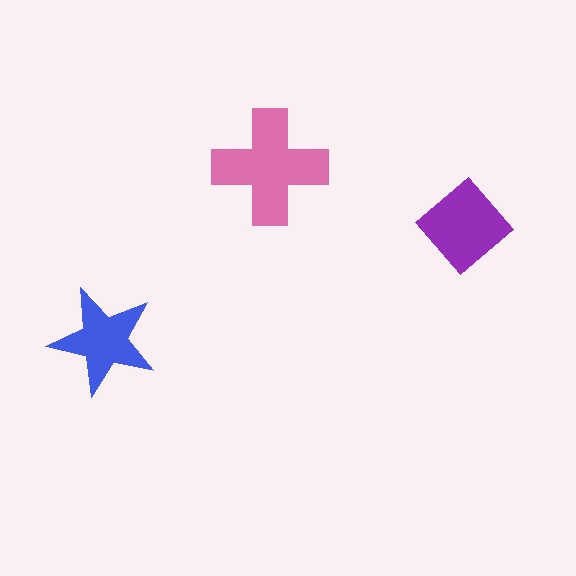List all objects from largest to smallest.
The pink cross, the purple diamond, the blue star.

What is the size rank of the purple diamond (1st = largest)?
2nd.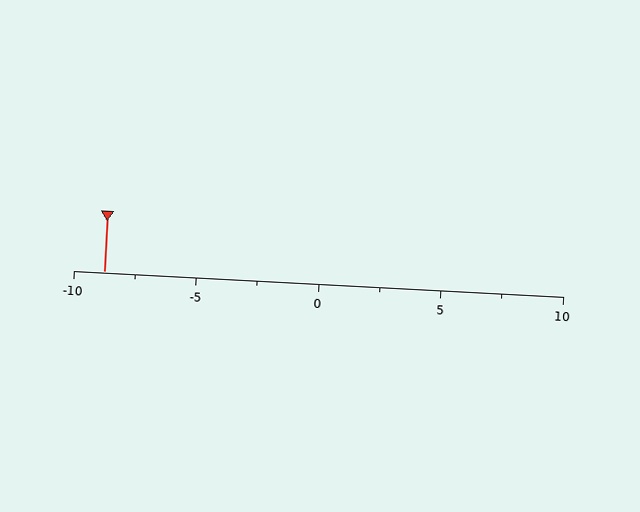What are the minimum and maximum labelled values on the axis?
The axis runs from -10 to 10.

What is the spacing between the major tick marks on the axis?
The major ticks are spaced 5 apart.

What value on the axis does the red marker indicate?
The marker indicates approximately -8.8.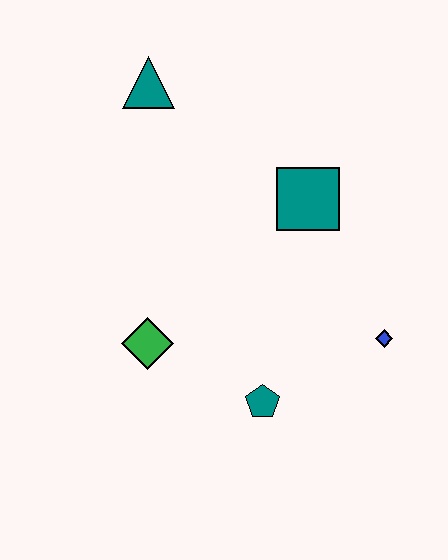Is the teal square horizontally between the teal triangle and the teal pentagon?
No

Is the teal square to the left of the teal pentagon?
No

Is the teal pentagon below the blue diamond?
Yes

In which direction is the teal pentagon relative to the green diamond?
The teal pentagon is to the right of the green diamond.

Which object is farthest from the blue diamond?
The teal triangle is farthest from the blue diamond.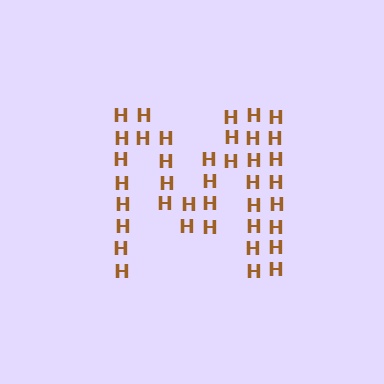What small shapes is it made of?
It is made of small letter H's.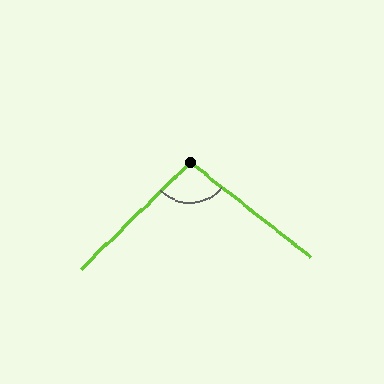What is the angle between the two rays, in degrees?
Approximately 97 degrees.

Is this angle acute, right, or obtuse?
It is obtuse.